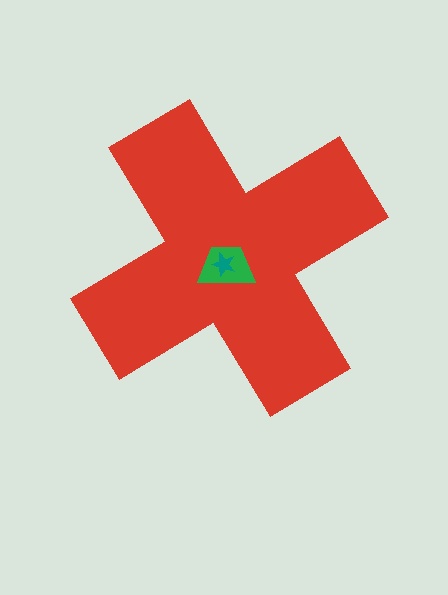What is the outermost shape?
The red cross.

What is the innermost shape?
The teal star.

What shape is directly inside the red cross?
The green trapezoid.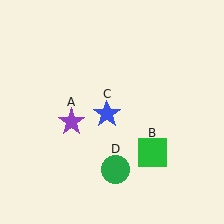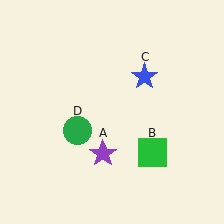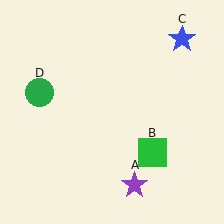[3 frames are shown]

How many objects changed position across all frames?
3 objects changed position: purple star (object A), blue star (object C), green circle (object D).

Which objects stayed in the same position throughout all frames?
Green square (object B) remained stationary.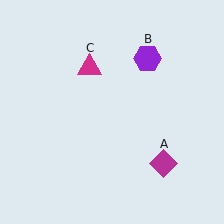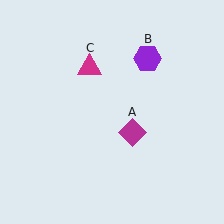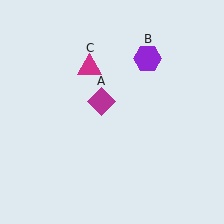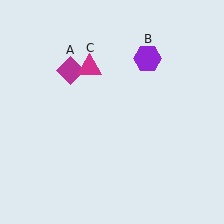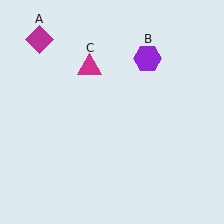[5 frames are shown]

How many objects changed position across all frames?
1 object changed position: magenta diamond (object A).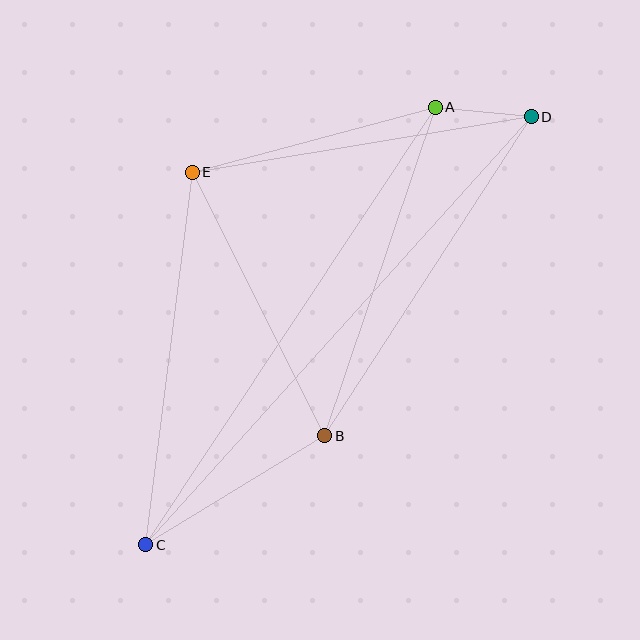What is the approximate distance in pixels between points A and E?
The distance between A and E is approximately 252 pixels.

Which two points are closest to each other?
Points A and D are closest to each other.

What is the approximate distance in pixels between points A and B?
The distance between A and B is approximately 346 pixels.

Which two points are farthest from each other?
Points C and D are farthest from each other.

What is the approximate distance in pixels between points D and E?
The distance between D and E is approximately 343 pixels.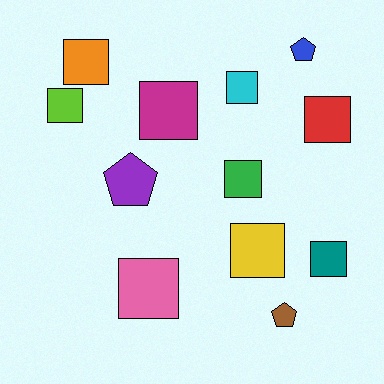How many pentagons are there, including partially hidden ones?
There are 3 pentagons.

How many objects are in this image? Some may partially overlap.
There are 12 objects.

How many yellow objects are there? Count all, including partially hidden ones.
There is 1 yellow object.